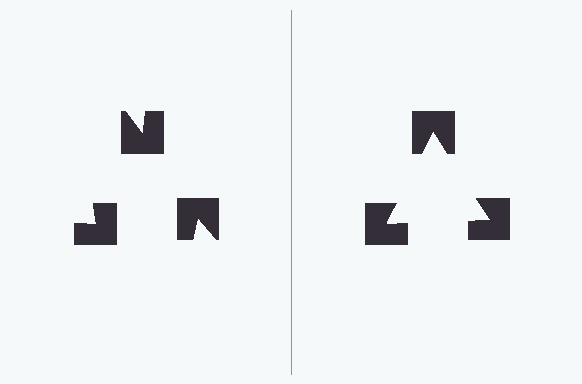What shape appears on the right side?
An illusory triangle.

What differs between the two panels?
The notched squares are positioned identically on both sides; only the wedge orientations differ. On the right they align to a triangle; on the left they are misaligned.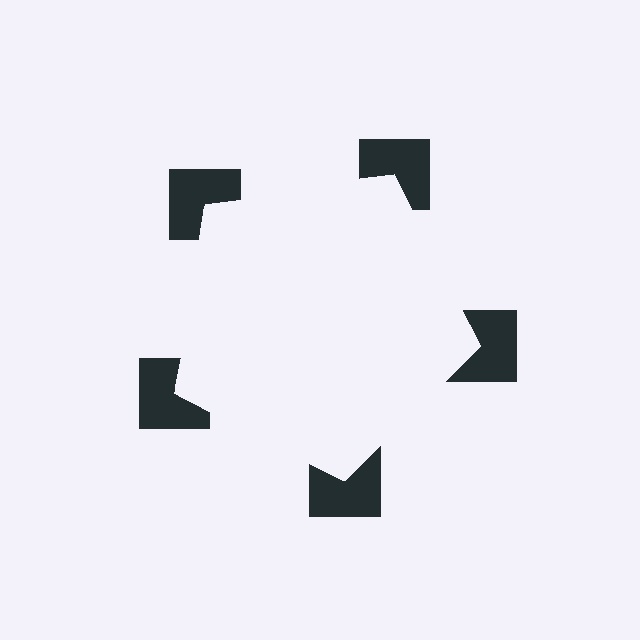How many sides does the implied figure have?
5 sides.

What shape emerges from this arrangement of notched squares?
An illusory pentagon — its edges are inferred from the aligned wedge cuts in the notched squares, not physically drawn.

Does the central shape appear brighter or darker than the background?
It typically appears slightly brighter than the background, even though no actual brightness change is drawn.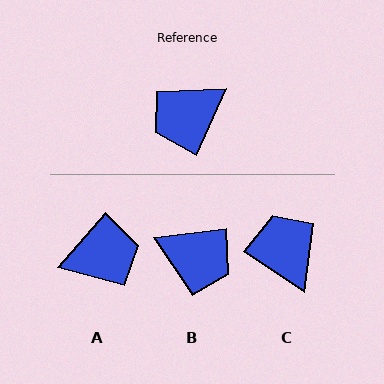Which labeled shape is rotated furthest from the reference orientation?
A, about 163 degrees away.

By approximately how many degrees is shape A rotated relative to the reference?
Approximately 163 degrees counter-clockwise.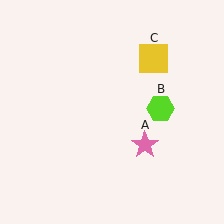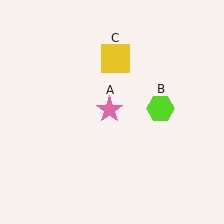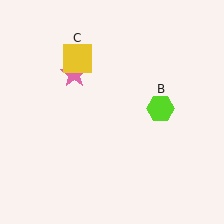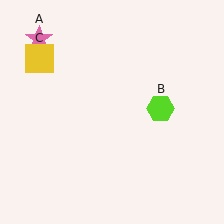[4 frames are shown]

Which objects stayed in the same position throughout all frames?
Lime hexagon (object B) remained stationary.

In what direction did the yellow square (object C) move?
The yellow square (object C) moved left.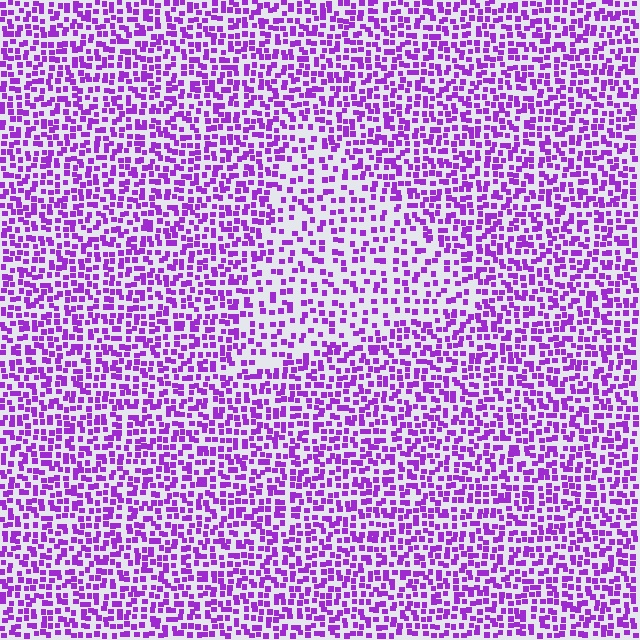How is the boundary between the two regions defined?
The boundary is defined by a change in element density (approximately 1.7x ratio). All elements are the same color, size, and shape.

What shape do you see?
I see a triangle.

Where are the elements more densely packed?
The elements are more densely packed outside the triangle boundary.